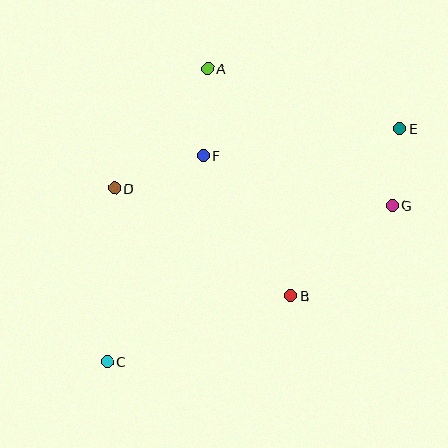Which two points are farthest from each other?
Points C and E are farthest from each other.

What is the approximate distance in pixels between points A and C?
The distance between A and C is approximately 310 pixels.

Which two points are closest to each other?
Points E and G are closest to each other.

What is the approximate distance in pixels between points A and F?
The distance between A and F is approximately 87 pixels.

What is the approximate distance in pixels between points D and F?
The distance between D and F is approximately 95 pixels.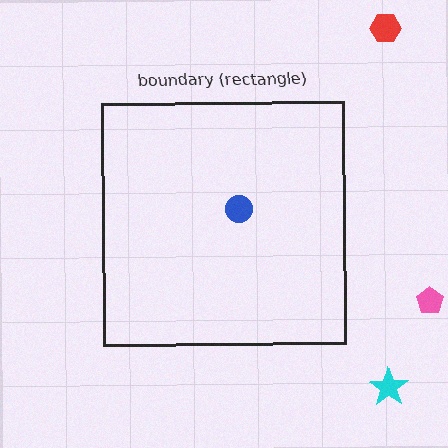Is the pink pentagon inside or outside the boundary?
Outside.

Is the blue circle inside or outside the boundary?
Inside.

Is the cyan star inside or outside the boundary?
Outside.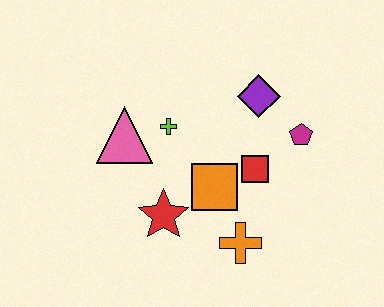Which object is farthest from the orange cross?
The pink triangle is farthest from the orange cross.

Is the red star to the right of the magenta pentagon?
No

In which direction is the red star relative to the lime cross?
The red star is below the lime cross.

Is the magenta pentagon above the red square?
Yes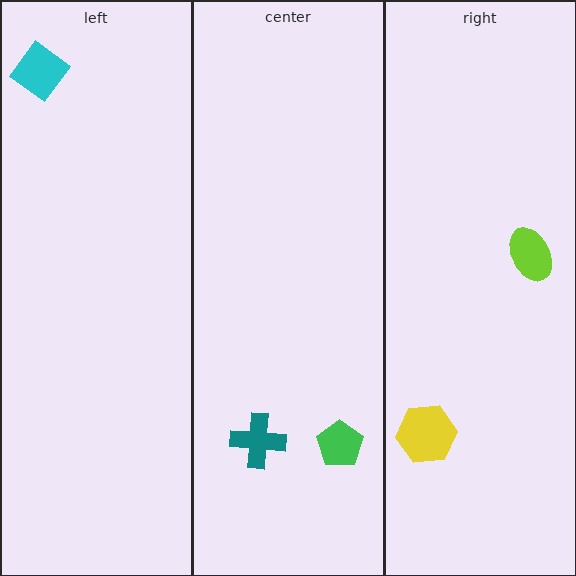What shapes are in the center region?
The green pentagon, the teal cross.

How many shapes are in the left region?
1.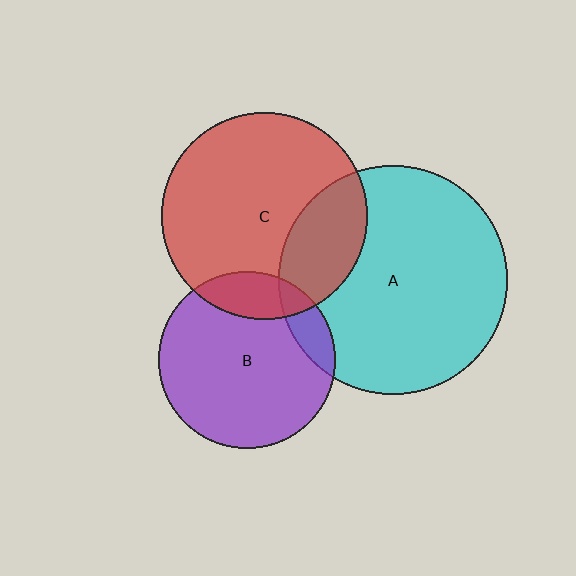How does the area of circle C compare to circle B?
Approximately 1.4 times.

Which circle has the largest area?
Circle A (cyan).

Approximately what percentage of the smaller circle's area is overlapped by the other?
Approximately 10%.